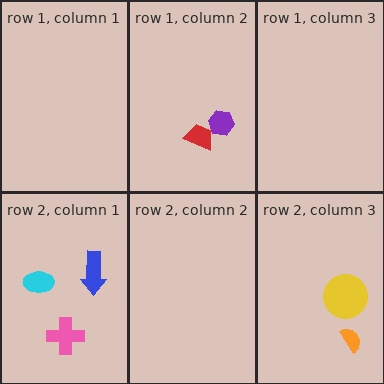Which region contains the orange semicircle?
The row 2, column 3 region.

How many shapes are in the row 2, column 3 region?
2.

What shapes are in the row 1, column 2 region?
The red trapezoid, the purple hexagon.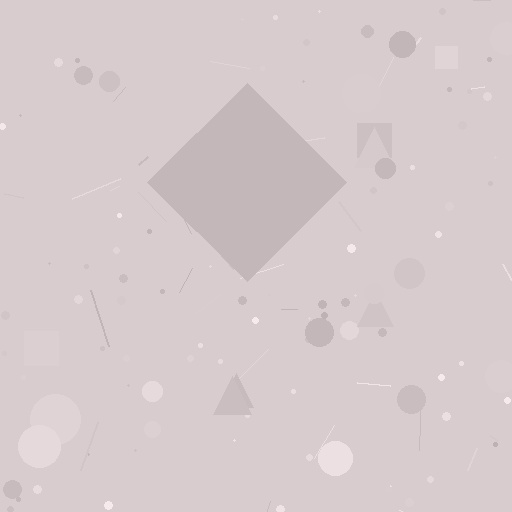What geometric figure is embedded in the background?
A diamond is embedded in the background.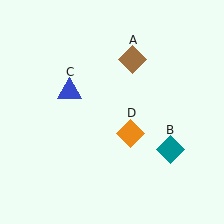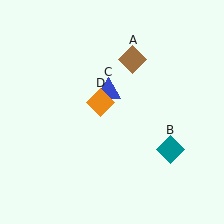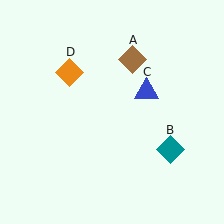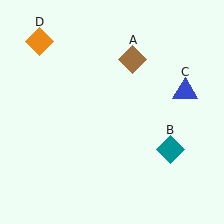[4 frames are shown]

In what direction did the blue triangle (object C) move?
The blue triangle (object C) moved right.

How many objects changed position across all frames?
2 objects changed position: blue triangle (object C), orange diamond (object D).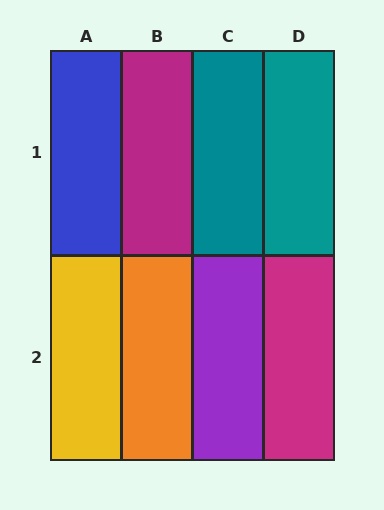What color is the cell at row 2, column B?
Orange.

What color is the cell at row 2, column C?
Purple.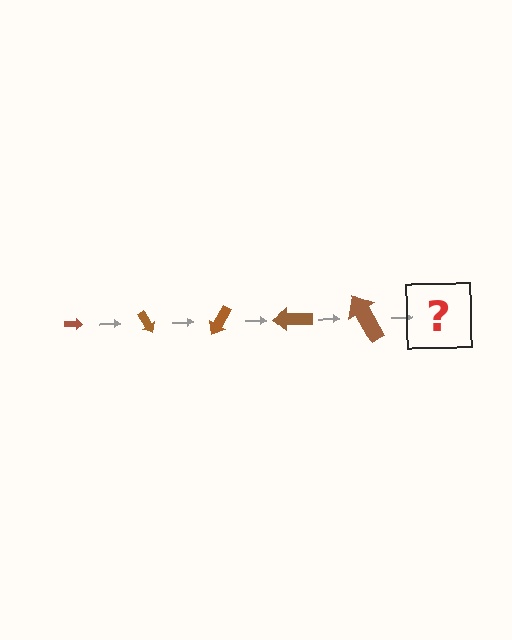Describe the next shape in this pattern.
It should be an arrow, larger than the previous one and rotated 300 degrees from the start.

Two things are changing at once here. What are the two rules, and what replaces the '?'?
The two rules are that the arrow grows larger each step and it rotates 60 degrees each step. The '?' should be an arrow, larger than the previous one and rotated 300 degrees from the start.